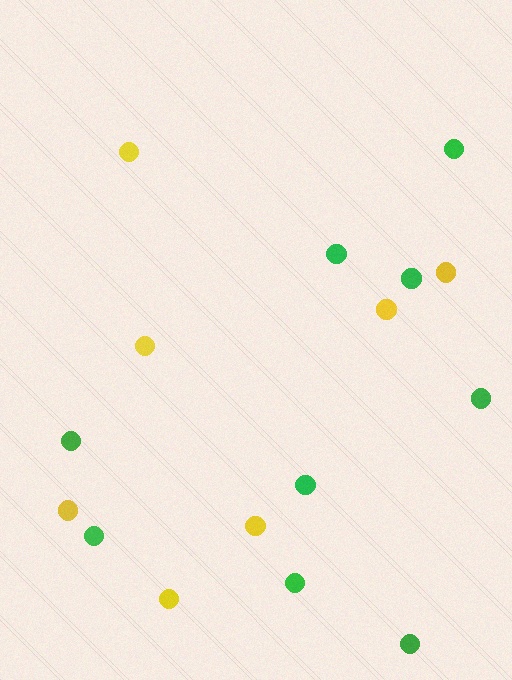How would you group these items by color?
There are 2 groups: one group of green circles (9) and one group of yellow circles (7).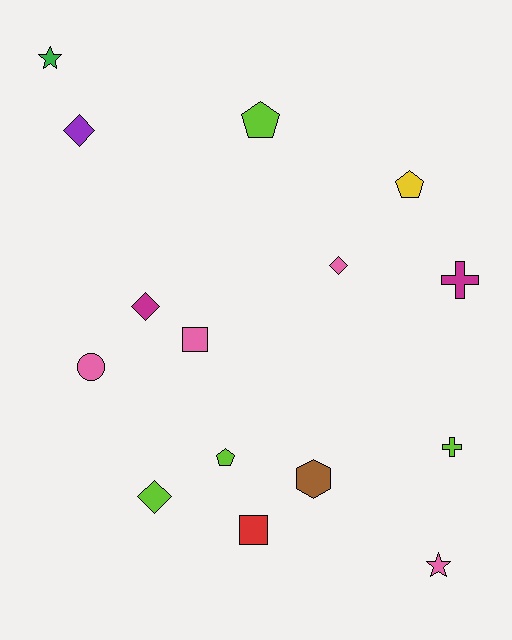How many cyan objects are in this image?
There are no cyan objects.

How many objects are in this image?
There are 15 objects.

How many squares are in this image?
There are 2 squares.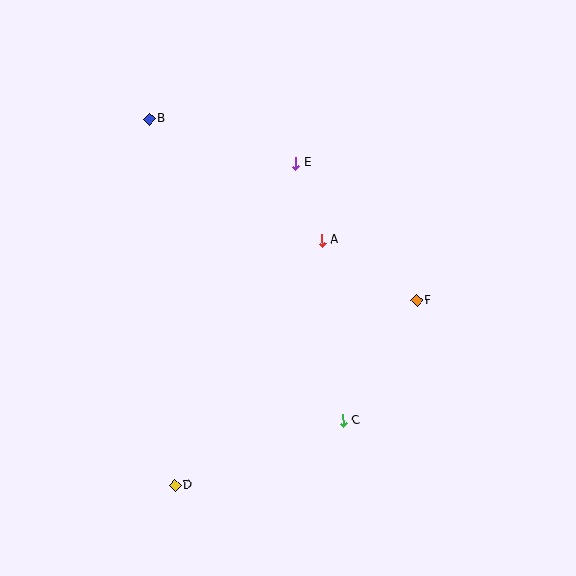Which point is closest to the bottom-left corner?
Point D is closest to the bottom-left corner.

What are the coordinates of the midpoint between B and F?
The midpoint between B and F is at (283, 210).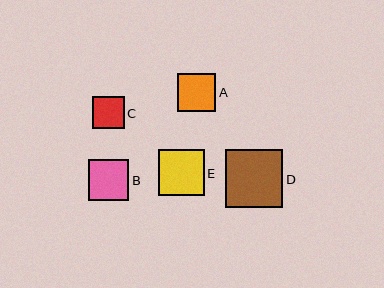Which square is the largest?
Square D is the largest with a size of approximately 58 pixels.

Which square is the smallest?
Square C is the smallest with a size of approximately 32 pixels.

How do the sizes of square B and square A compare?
Square B and square A are approximately the same size.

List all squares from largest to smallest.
From largest to smallest: D, E, B, A, C.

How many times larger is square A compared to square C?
Square A is approximately 1.2 times the size of square C.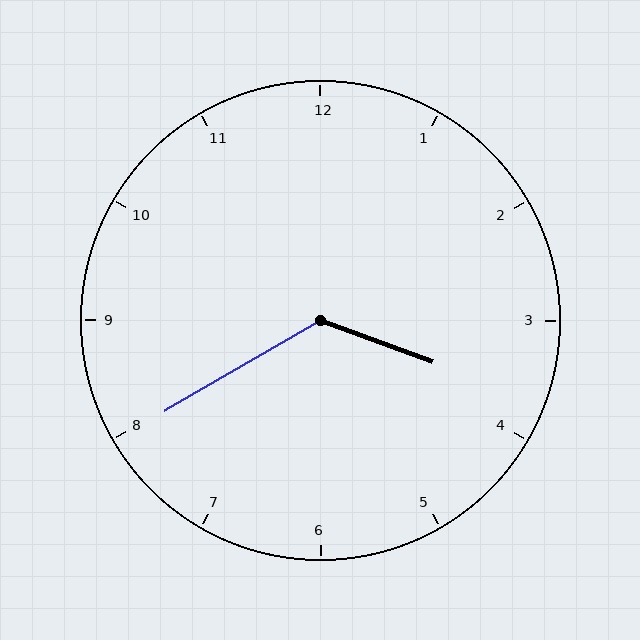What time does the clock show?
3:40.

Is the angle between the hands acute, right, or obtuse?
It is obtuse.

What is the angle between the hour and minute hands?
Approximately 130 degrees.